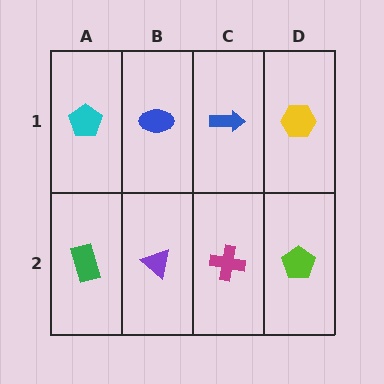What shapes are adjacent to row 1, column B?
A purple triangle (row 2, column B), a cyan pentagon (row 1, column A), a blue arrow (row 1, column C).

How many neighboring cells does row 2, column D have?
2.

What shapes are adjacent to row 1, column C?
A magenta cross (row 2, column C), a blue ellipse (row 1, column B), a yellow hexagon (row 1, column D).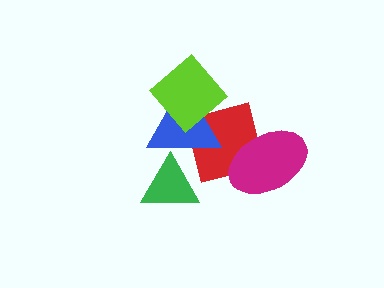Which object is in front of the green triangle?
The blue triangle is in front of the green triangle.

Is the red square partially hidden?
Yes, it is partially covered by another shape.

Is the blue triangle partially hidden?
Yes, it is partially covered by another shape.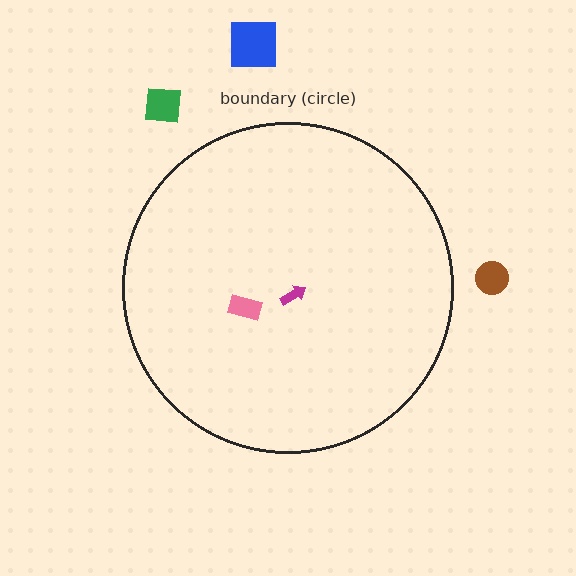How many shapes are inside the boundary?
2 inside, 3 outside.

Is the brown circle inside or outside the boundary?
Outside.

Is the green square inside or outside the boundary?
Outside.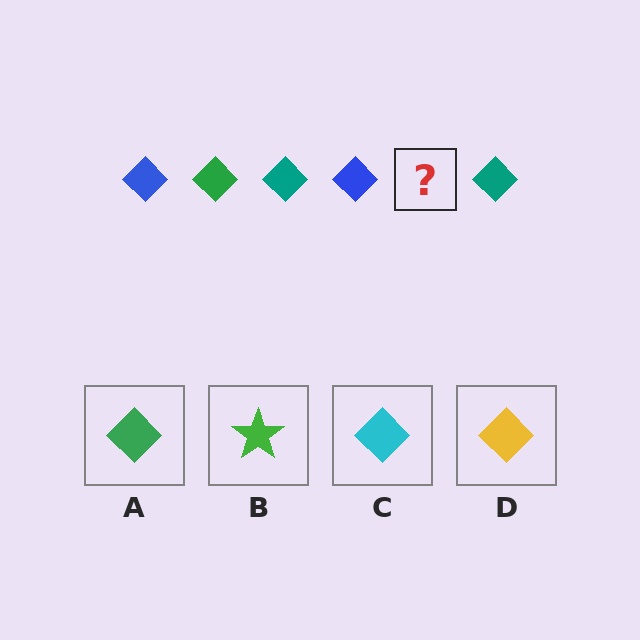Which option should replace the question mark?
Option A.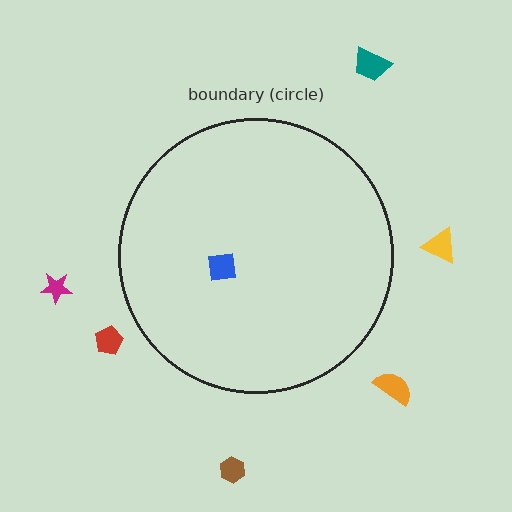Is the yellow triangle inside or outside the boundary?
Outside.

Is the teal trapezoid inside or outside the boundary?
Outside.